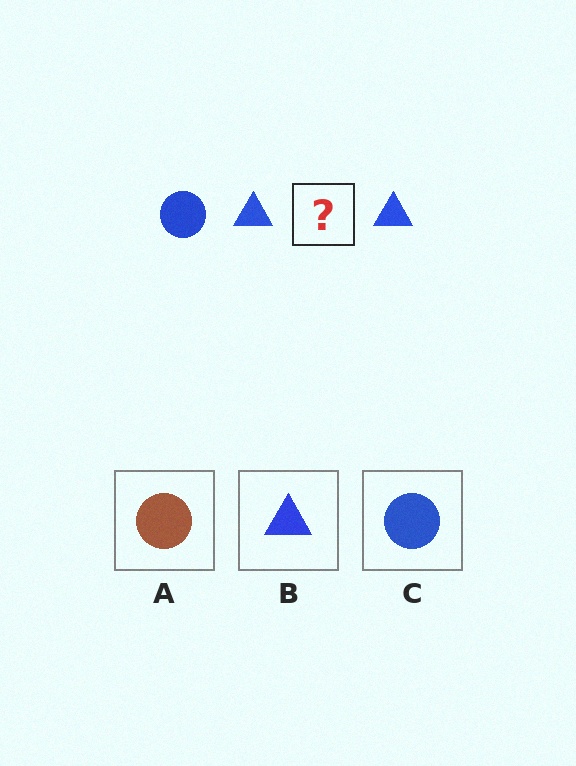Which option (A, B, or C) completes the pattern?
C.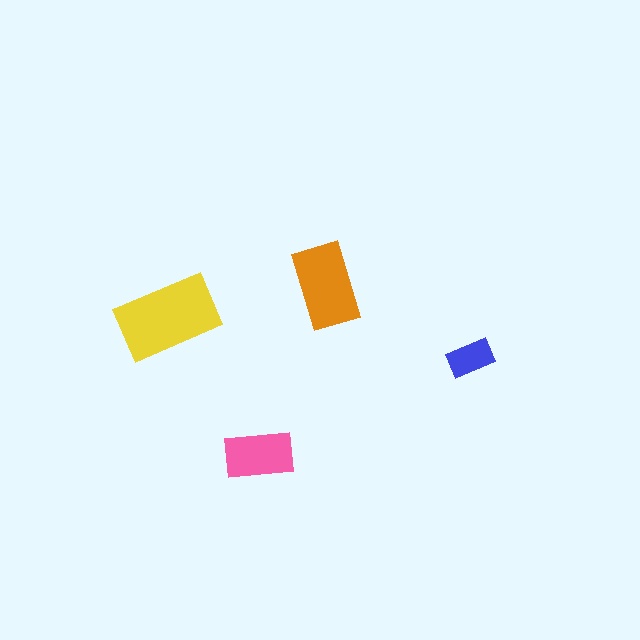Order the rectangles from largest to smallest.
the yellow one, the orange one, the pink one, the blue one.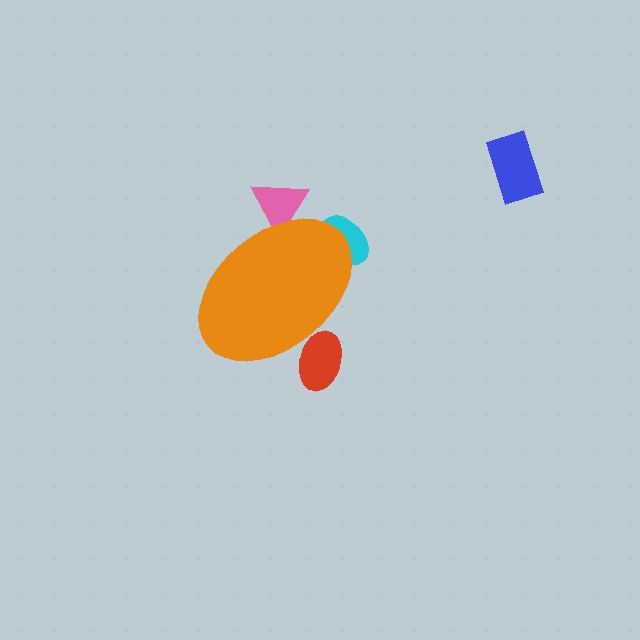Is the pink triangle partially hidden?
Yes, the pink triangle is partially hidden behind the orange ellipse.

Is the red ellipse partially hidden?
Yes, the red ellipse is partially hidden behind the orange ellipse.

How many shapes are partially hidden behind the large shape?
3 shapes are partially hidden.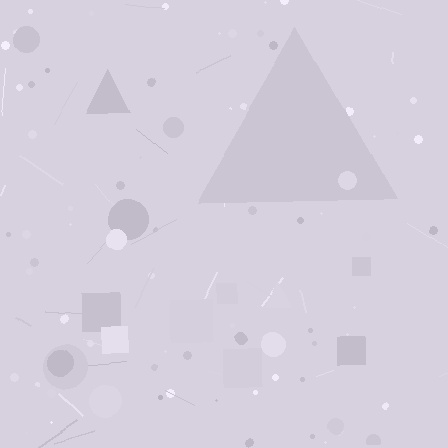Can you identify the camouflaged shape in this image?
The camouflaged shape is a triangle.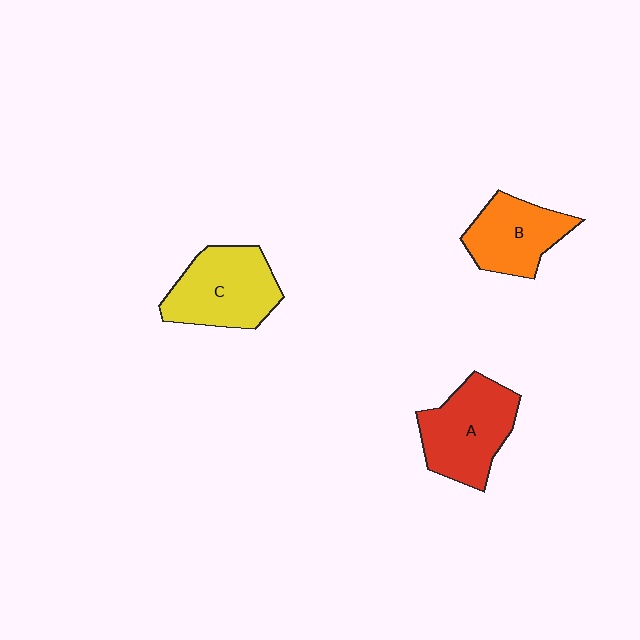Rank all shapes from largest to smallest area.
From largest to smallest: A (red), C (yellow), B (orange).